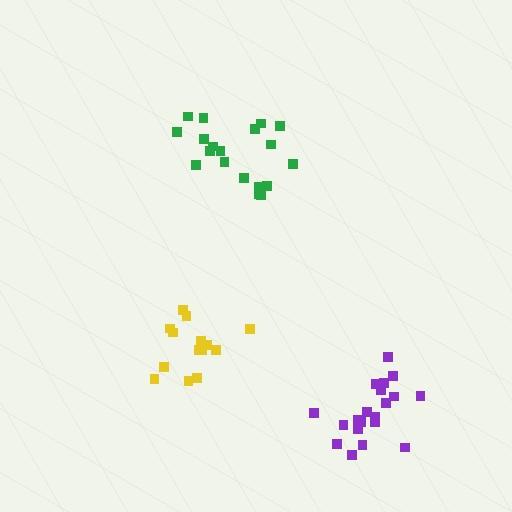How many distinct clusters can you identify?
There are 3 distinct clusters.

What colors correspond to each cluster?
The clusters are colored: green, yellow, purple.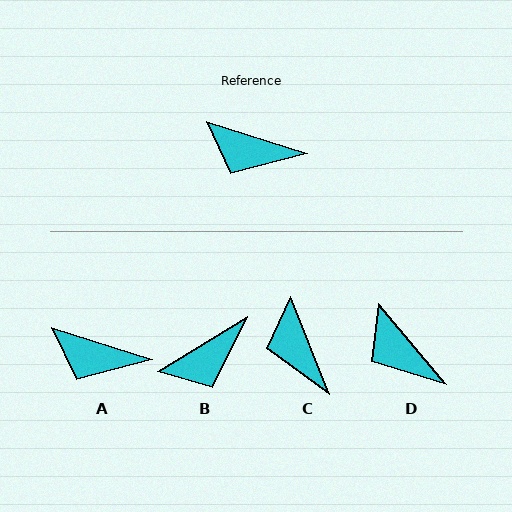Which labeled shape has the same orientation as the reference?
A.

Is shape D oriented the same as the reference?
No, it is off by about 32 degrees.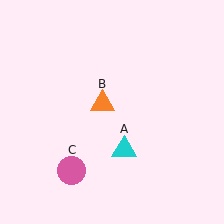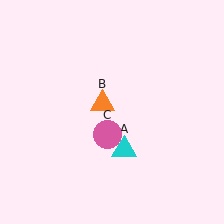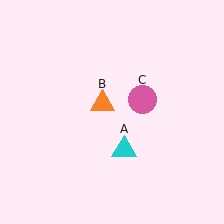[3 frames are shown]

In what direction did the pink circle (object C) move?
The pink circle (object C) moved up and to the right.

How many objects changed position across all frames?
1 object changed position: pink circle (object C).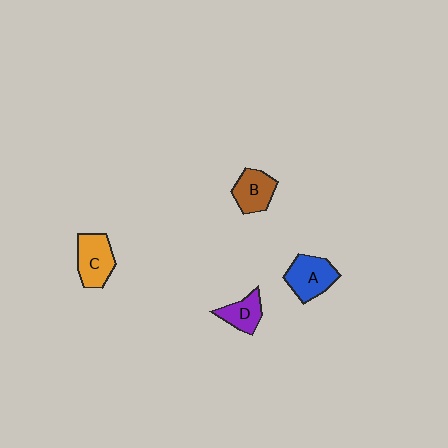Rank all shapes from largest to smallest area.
From largest to smallest: A (blue), C (orange), B (brown), D (purple).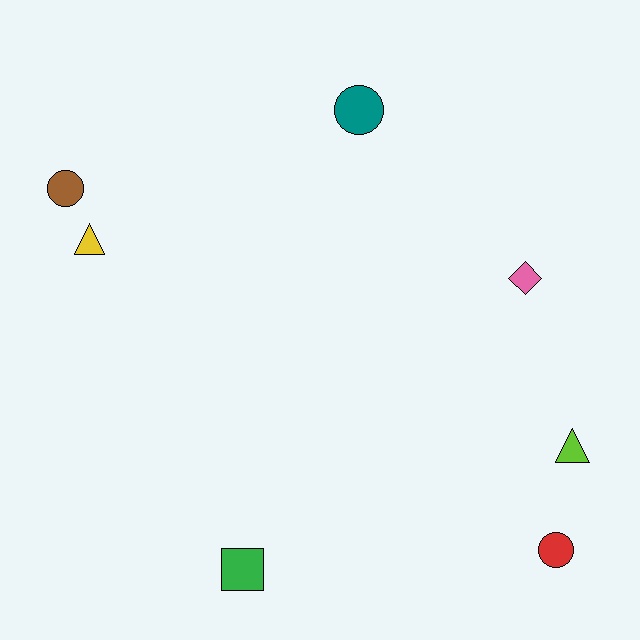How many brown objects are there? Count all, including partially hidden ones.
There is 1 brown object.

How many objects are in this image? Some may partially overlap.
There are 7 objects.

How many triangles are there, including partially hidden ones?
There are 2 triangles.